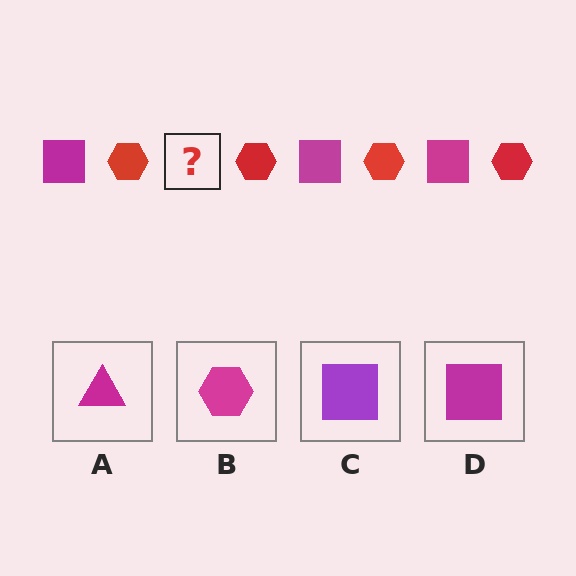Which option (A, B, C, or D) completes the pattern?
D.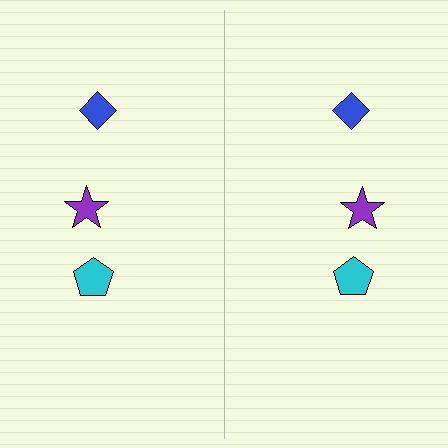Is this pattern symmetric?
Yes, this pattern has bilateral (reflection) symmetry.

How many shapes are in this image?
There are 6 shapes in this image.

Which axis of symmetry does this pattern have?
The pattern has a vertical axis of symmetry running through the center of the image.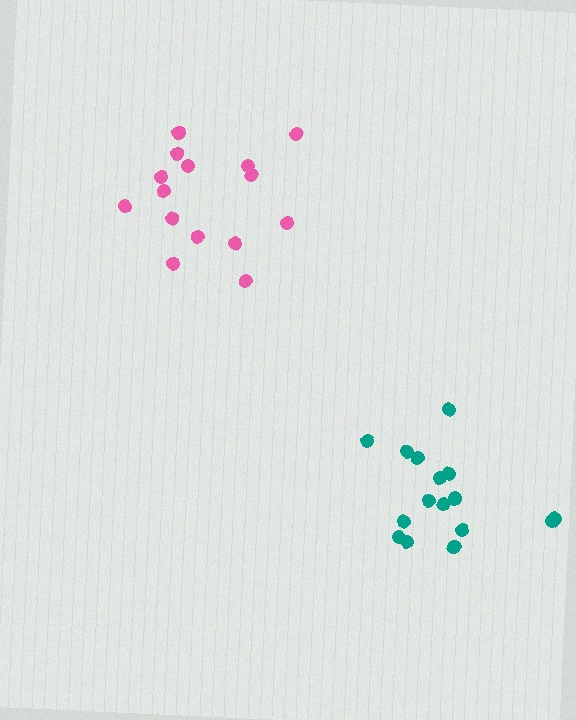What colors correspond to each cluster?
The clusters are colored: teal, pink.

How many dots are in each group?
Group 1: 16 dots, Group 2: 15 dots (31 total).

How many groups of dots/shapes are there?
There are 2 groups.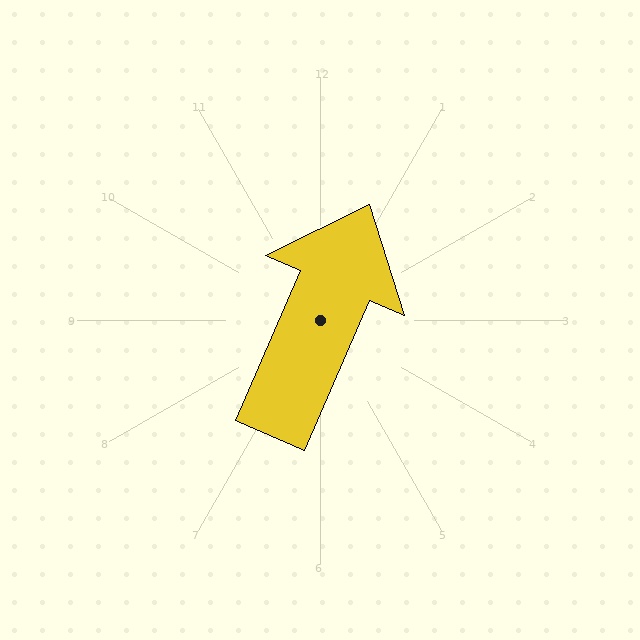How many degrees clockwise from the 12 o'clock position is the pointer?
Approximately 23 degrees.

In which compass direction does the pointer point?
Northeast.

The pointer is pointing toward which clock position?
Roughly 1 o'clock.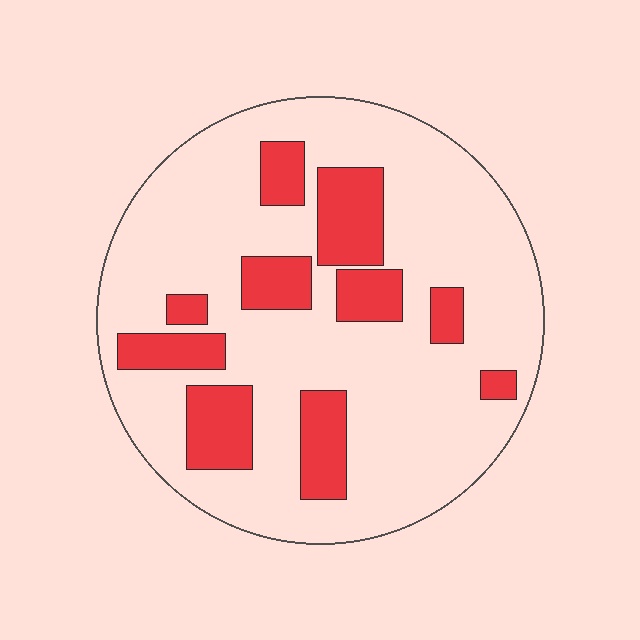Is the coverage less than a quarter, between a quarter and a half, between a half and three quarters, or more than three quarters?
Less than a quarter.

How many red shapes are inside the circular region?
10.